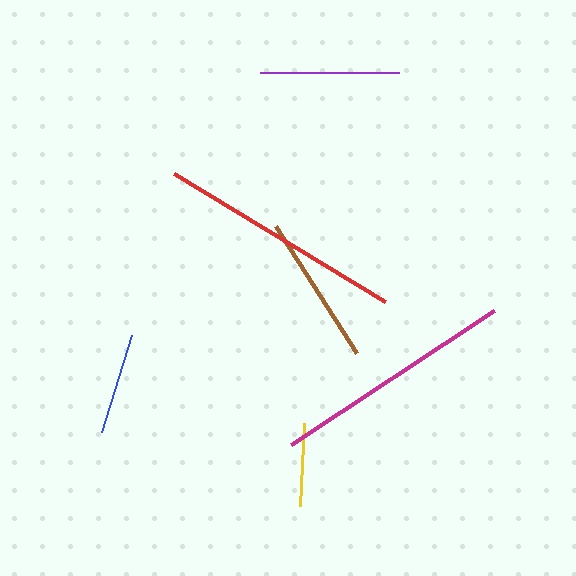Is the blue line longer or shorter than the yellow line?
The blue line is longer than the yellow line.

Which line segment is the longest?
The red line is the longest at approximately 247 pixels.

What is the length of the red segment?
The red segment is approximately 247 pixels long.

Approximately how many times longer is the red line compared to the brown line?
The red line is approximately 1.6 times the length of the brown line.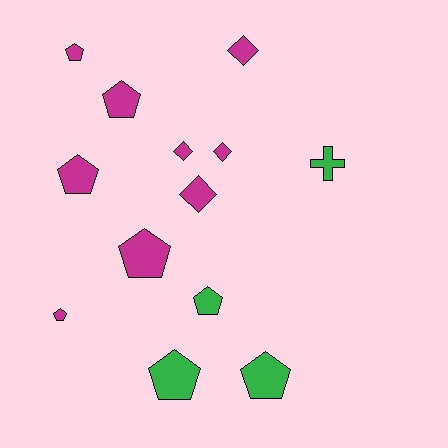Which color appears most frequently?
Magenta, with 9 objects.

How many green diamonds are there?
There are no green diamonds.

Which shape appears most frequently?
Pentagon, with 8 objects.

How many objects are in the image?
There are 13 objects.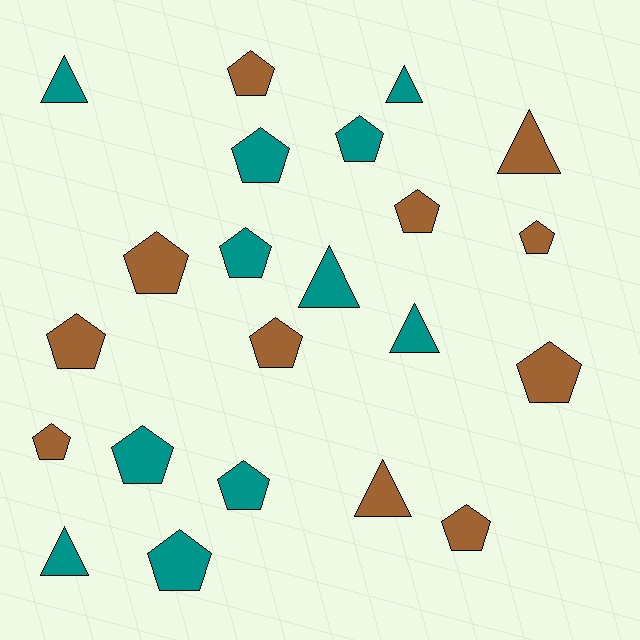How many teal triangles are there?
There are 5 teal triangles.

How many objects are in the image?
There are 22 objects.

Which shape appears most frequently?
Pentagon, with 15 objects.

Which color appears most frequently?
Brown, with 11 objects.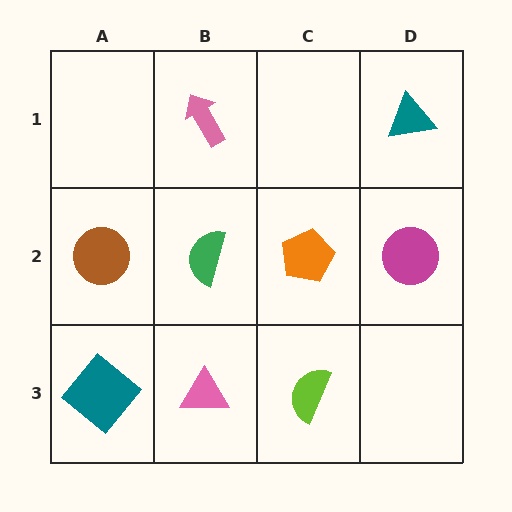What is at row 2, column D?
A magenta circle.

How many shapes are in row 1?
2 shapes.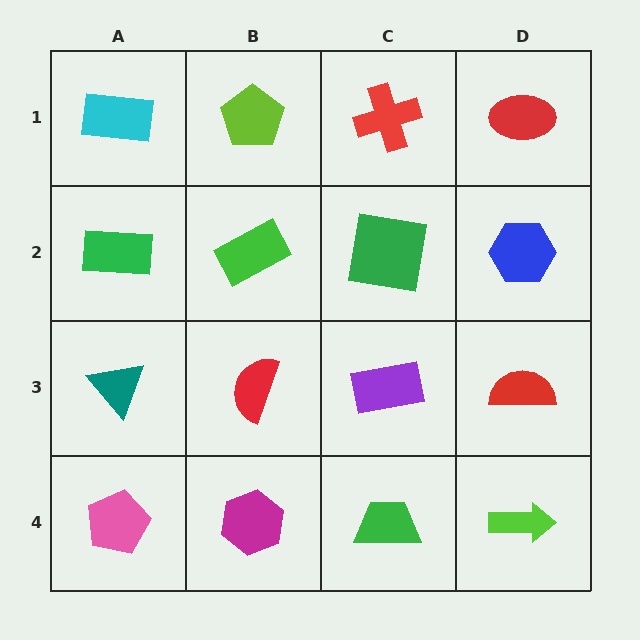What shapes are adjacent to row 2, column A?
A cyan rectangle (row 1, column A), a teal triangle (row 3, column A), a green rectangle (row 2, column B).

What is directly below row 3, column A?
A pink pentagon.